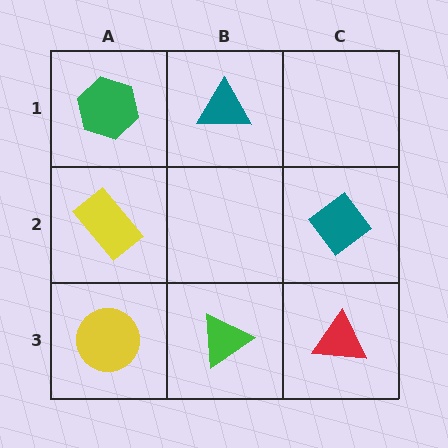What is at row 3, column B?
A green triangle.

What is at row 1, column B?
A teal triangle.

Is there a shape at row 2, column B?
No, that cell is empty.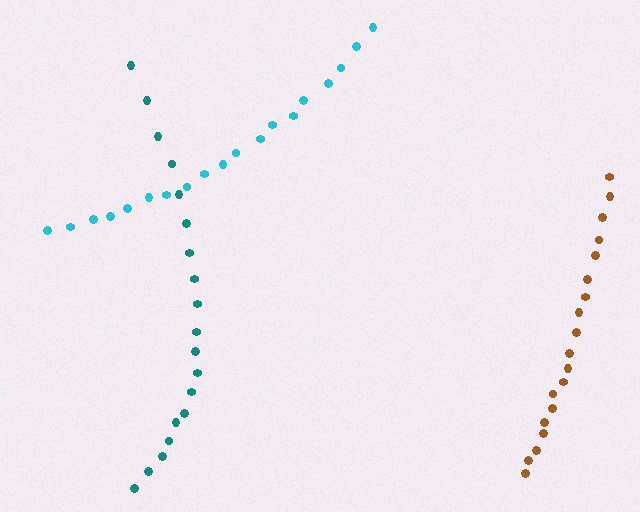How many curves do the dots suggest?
There are 3 distinct paths.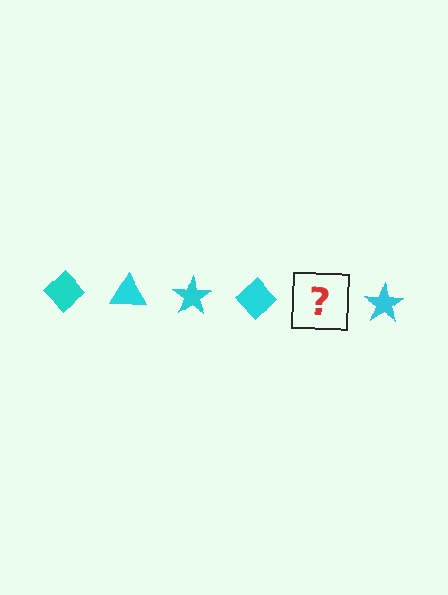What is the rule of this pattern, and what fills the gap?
The rule is that the pattern cycles through diamond, triangle, star shapes in cyan. The gap should be filled with a cyan triangle.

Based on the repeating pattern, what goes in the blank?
The blank should be a cyan triangle.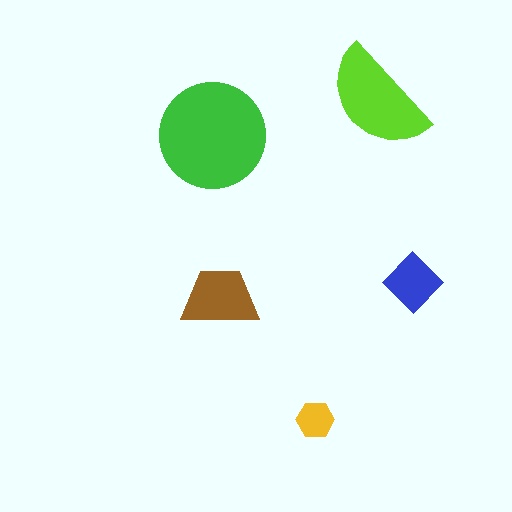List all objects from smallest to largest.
The yellow hexagon, the blue diamond, the brown trapezoid, the lime semicircle, the green circle.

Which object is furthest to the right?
The blue diamond is rightmost.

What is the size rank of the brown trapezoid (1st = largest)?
3rd.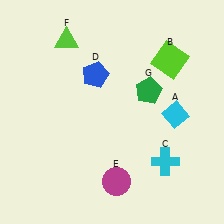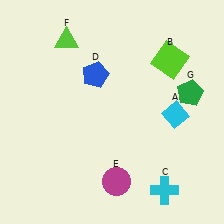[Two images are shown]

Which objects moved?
The objects that moved are: the cyan cross (C), the green pentagon (G).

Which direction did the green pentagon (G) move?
The green pentagon (G) moved right.